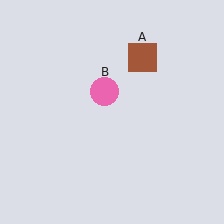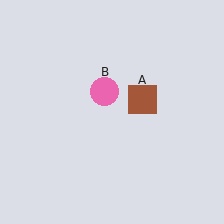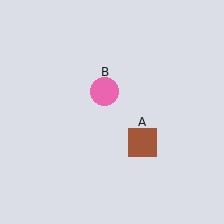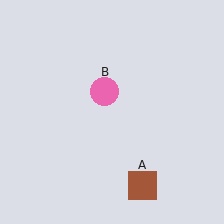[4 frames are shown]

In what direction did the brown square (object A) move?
The brown square (object A) moved down.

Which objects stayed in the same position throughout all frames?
Pink circle (object B) remained stationary.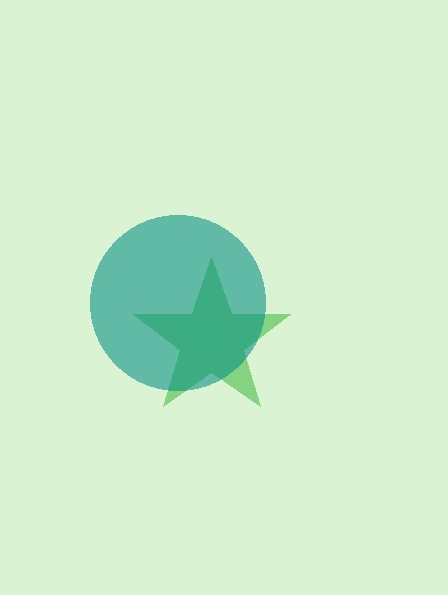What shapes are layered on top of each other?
The layered shapes are: a green star, a teal circle.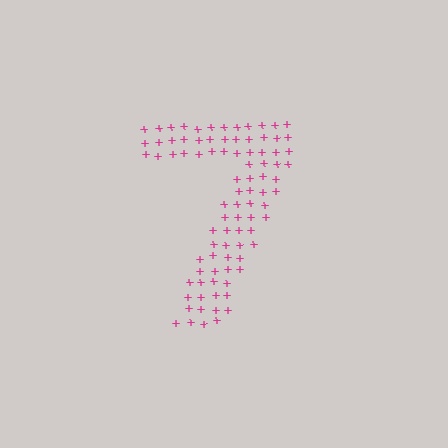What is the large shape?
The large shape is the digit 7.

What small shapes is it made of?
It is made of small plus signs.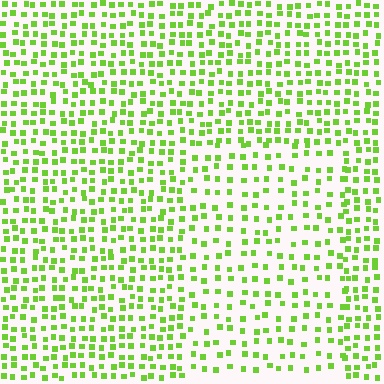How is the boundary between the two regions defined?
The boundary is defined by a change in element density (approximately 1.6x ratio). All elements are the same color, size, and shape.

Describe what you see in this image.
The image contains small lime elements arranged at two different densities. A rectangle-shaped region is visible where the elements are less densely packed than the surrounding area.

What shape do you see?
I see a rectangle.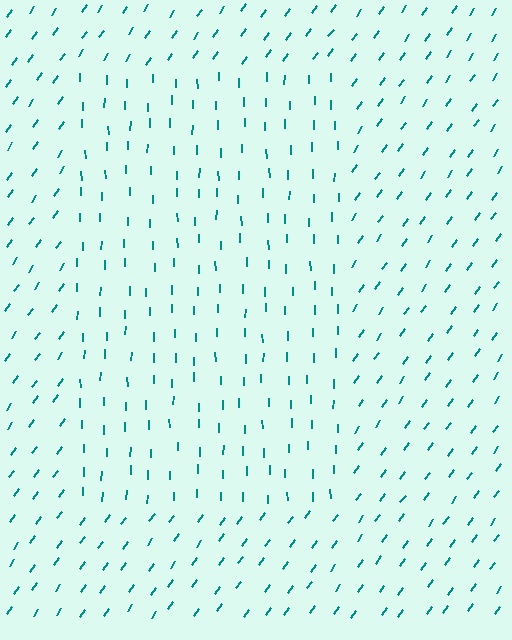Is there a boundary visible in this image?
Yes, there is a texture boundary formed by a change in line orientation.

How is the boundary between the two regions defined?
The boundary is defined purely by a change in line orientation (approximately 34 degrees difference). All lines are the same color and thickness.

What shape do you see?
I see a rectangle.